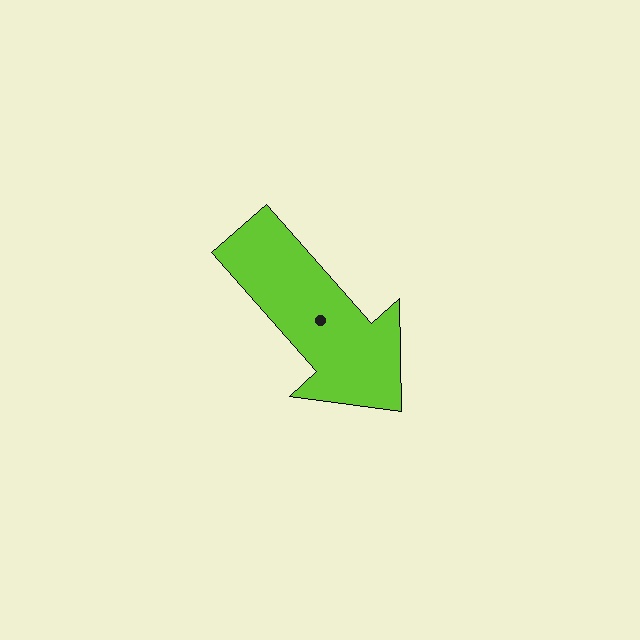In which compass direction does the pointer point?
Southeast.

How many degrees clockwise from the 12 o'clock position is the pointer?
Approximately 138 degrees.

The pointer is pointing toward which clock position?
Roughly 5 o'clock.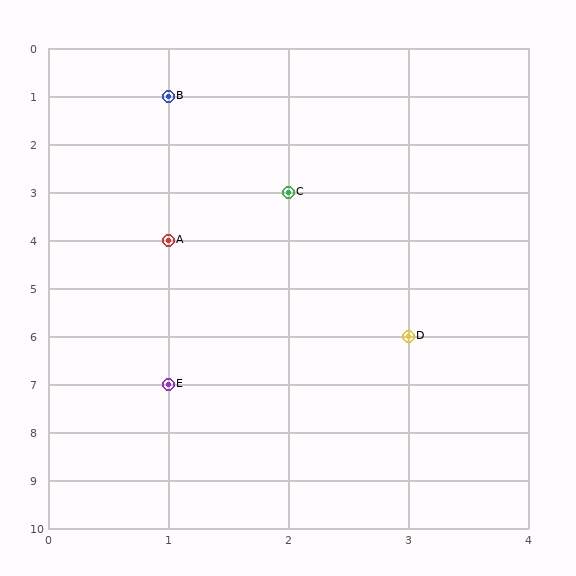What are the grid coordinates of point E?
Point E is at grid coordinates (1, 7).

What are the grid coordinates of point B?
Point B is at grid coordinates (1, 1).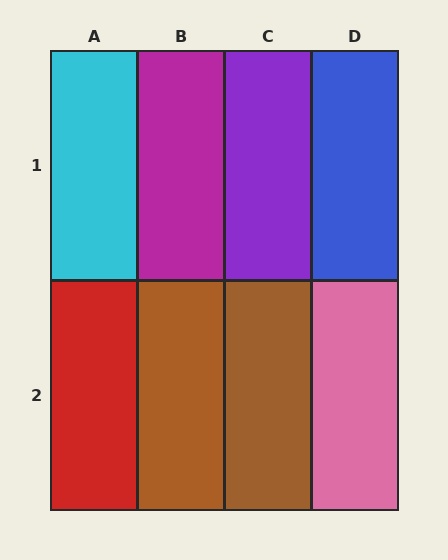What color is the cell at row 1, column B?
Magenta.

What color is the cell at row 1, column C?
Purple.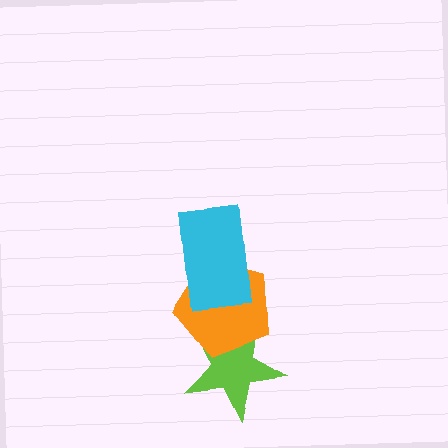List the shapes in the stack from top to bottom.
From top to bottom: the cyan rectangle, the orange pentagon, the lime star.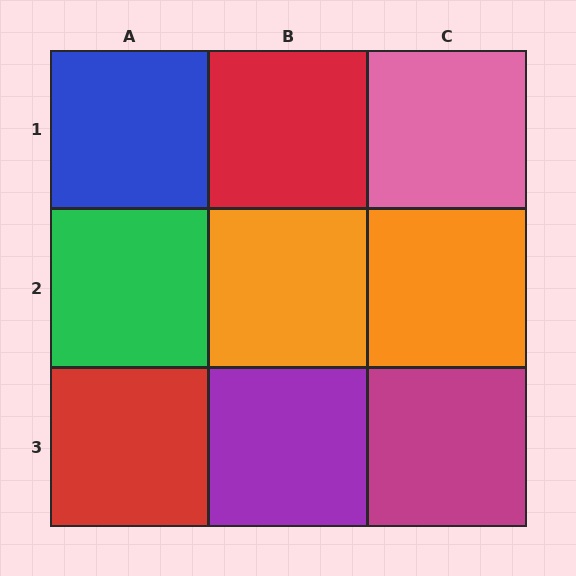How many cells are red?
2 cells are red.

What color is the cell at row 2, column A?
Green.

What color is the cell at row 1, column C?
Pink.